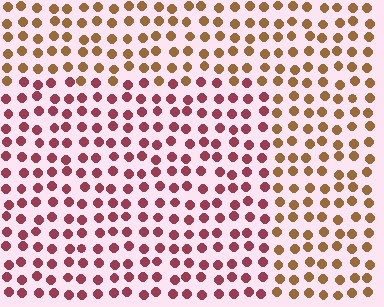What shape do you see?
I see a rectangle.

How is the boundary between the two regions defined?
The boundary is defined purely by a slight shift in hue (about 46 degrees). Spacing, size, and orientation are identical on both sides.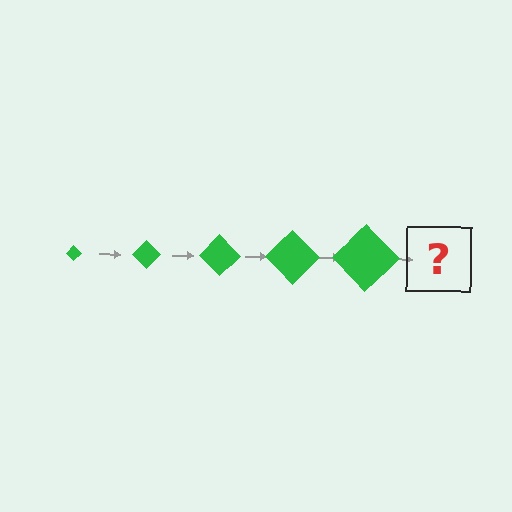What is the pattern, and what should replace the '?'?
The pattern is that the diamond gets progressively larger each step. The '?' should be a green diamond, larger than the previous one.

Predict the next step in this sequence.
The next step is a green diamond, larger than the previous one.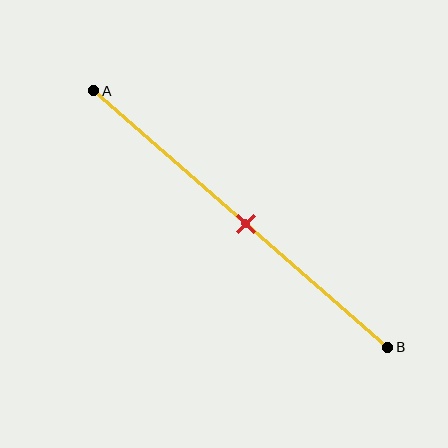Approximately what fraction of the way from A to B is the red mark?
The red mark is approximately 50% of the way from A to B.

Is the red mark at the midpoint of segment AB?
Yes, the mark is approximately at the midpoint.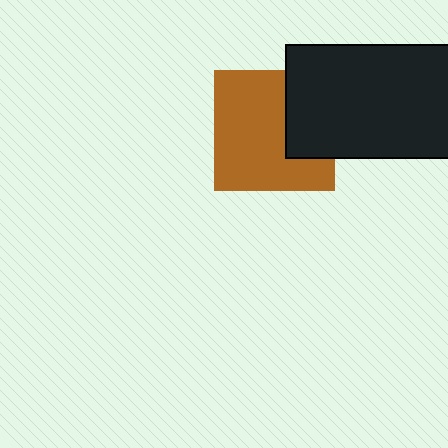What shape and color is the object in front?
The object in front is a black rectangle.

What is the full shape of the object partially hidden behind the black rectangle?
The partially hidden object is a brown square.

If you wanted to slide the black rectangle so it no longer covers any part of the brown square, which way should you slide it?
Slide it right — that is the most direct way to separate the two shapes.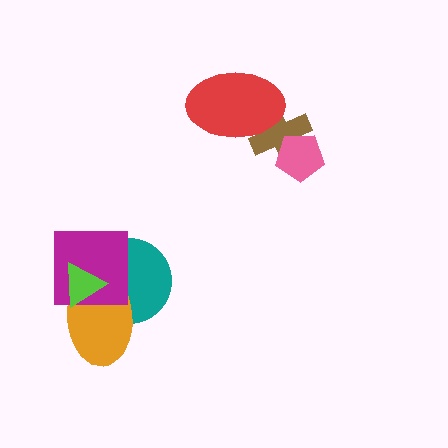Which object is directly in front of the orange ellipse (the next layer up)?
The magenta square is directly in front of the orange ellipse.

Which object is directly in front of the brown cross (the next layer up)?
The pink pentagon is directly in front of the brown cross.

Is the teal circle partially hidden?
Yes, it is partially covered by another shape.